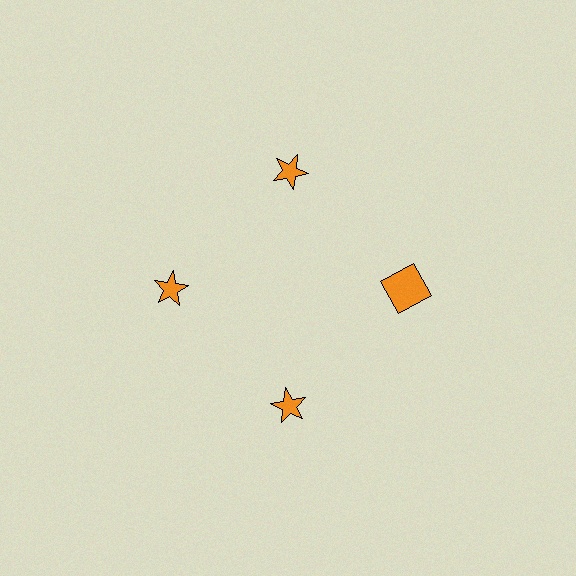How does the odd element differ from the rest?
It has a different shape: square instead of star.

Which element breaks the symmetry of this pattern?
The orange square at roughly the 3 o'clock position breaks the symmetry. All other shapes are orange stars.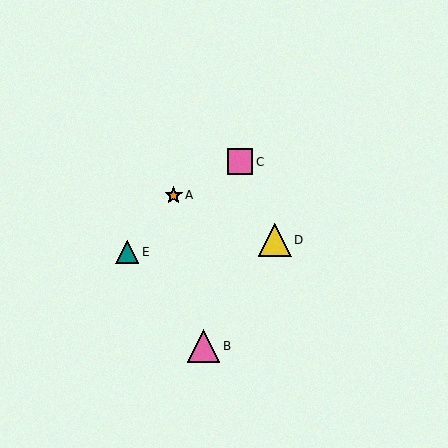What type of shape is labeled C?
Shape C is a pink square.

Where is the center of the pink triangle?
The center of the pink triangle is at (203, 346).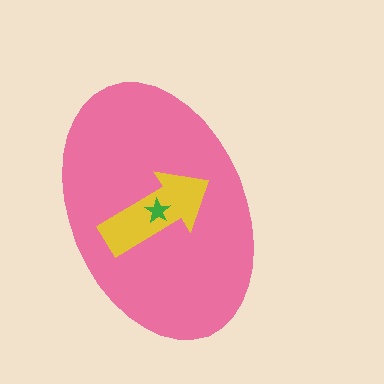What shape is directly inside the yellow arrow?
The green star.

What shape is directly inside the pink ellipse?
The yellow arrow.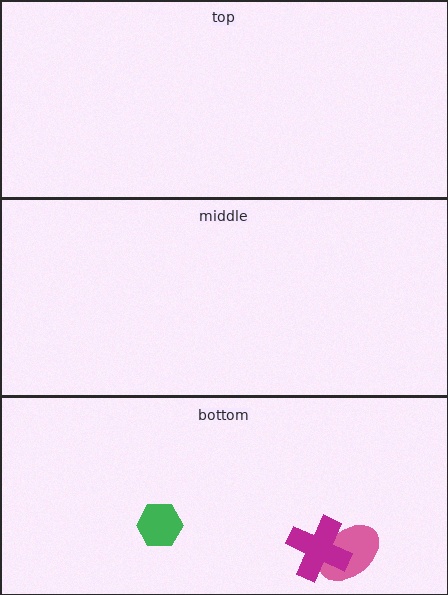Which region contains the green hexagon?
The bottom region.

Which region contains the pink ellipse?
The bottom region.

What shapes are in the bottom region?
The pink ellipse, the green hexagon, the magenta cross.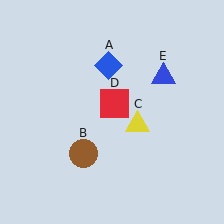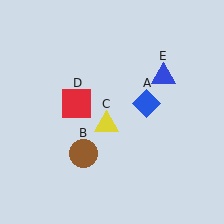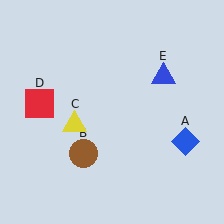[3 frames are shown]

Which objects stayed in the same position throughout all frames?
Brown circle (object B) and blue triangle (object E) remained stationary.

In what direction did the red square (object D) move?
The red square (object D) moved left.